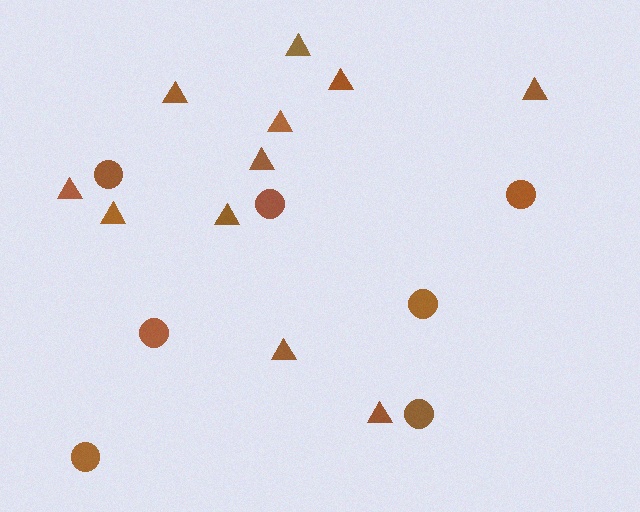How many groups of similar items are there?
There are 2 groups: one group of triangles (11) and one group of circles (7).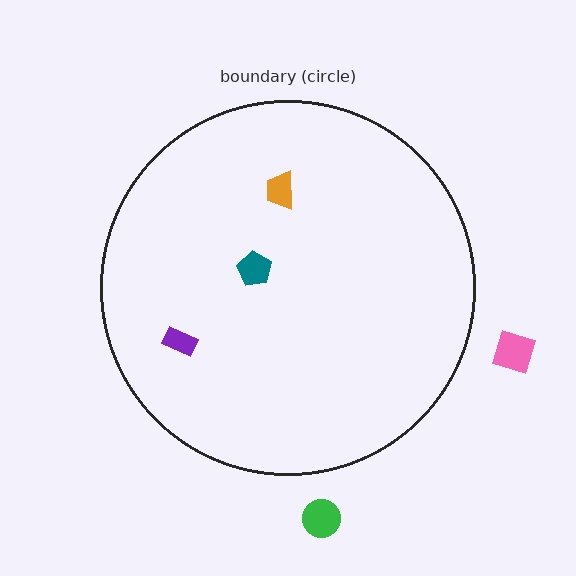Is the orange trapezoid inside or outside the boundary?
Inside.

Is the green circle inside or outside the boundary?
Outside.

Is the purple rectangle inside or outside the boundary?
Inside.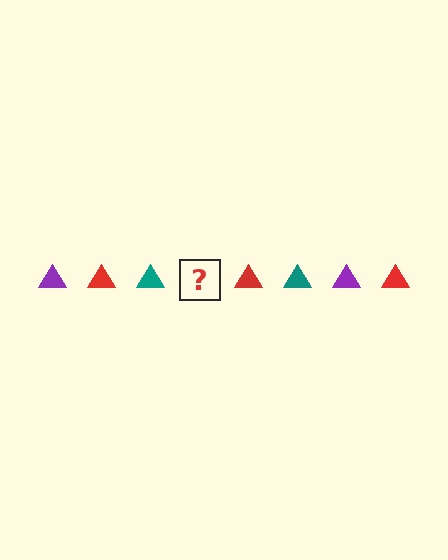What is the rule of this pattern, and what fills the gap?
The rule is that the pattern cycles through purple, red, teal triangles. The gap should be filled with a purple triangle.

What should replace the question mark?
The question mark should be replaced with a purple triangle.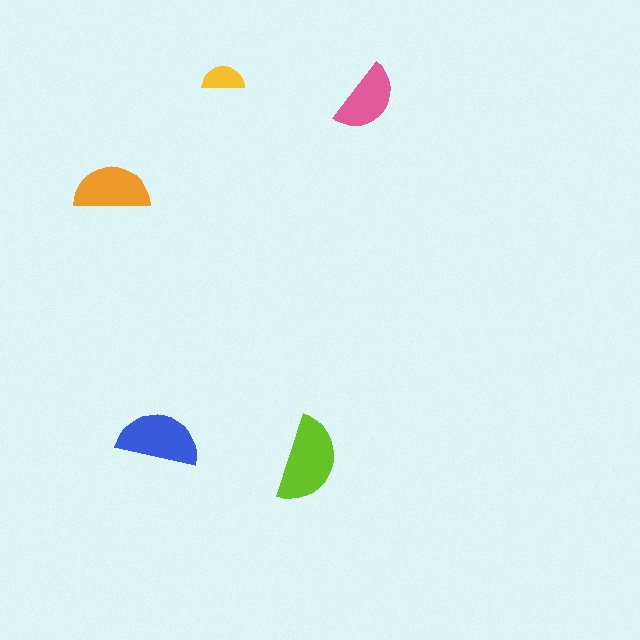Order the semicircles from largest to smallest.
the lime one, the blue one, the orange one, the pink one, the yellow one.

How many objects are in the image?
There are 5 objects in the image.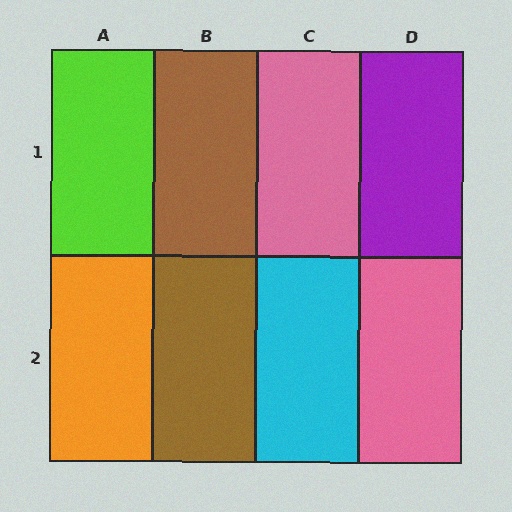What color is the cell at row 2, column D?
Pink.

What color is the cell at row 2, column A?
Orange.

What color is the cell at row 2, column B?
Brown.